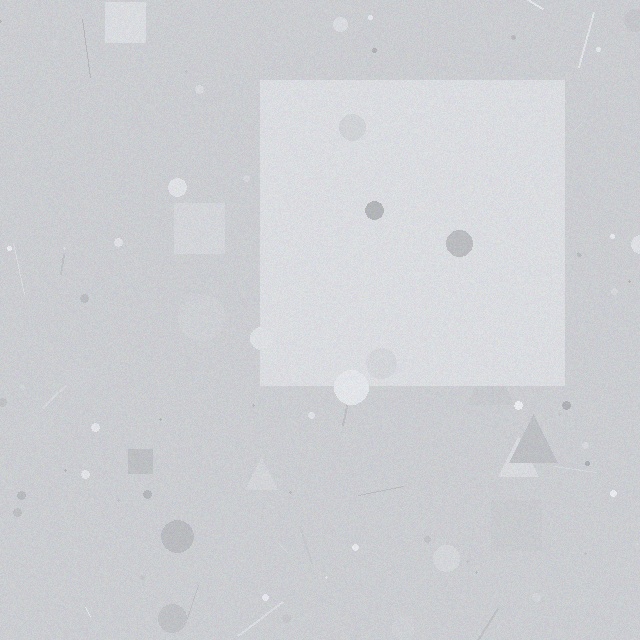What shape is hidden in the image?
A square is hidden in the image.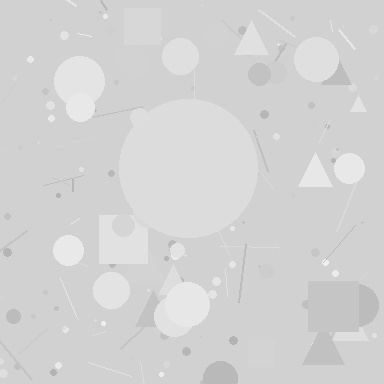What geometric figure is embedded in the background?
A circle is embedded in the background.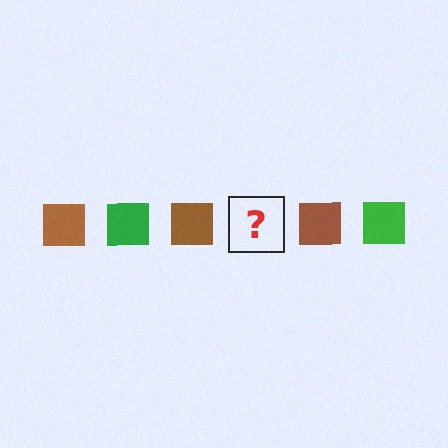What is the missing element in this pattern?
The missing element is a green square.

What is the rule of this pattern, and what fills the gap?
The rule is that the pattern cycles through brown, green squares. The gap should be filled with a green square.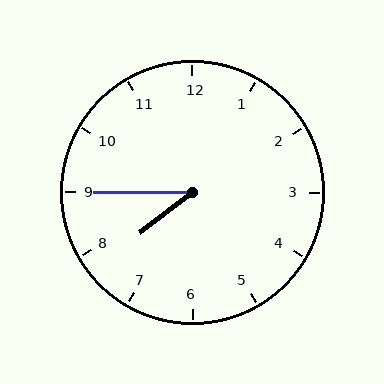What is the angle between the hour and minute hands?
Approximately 38 degrees.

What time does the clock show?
7:45.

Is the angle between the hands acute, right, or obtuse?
It is acute.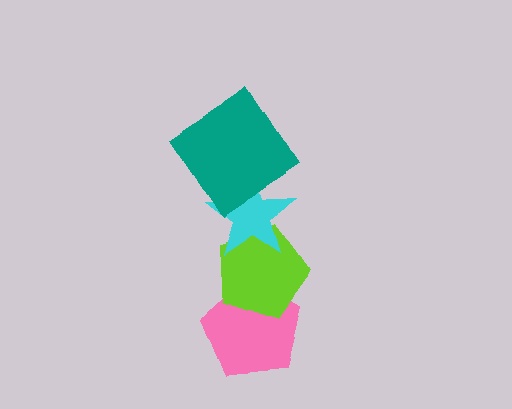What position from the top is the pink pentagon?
The pink pentagon is 4th from the top.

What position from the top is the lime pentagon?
The lime pentagon is 3rd from the top.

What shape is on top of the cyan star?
The teal diamond is on top of the cyan star.